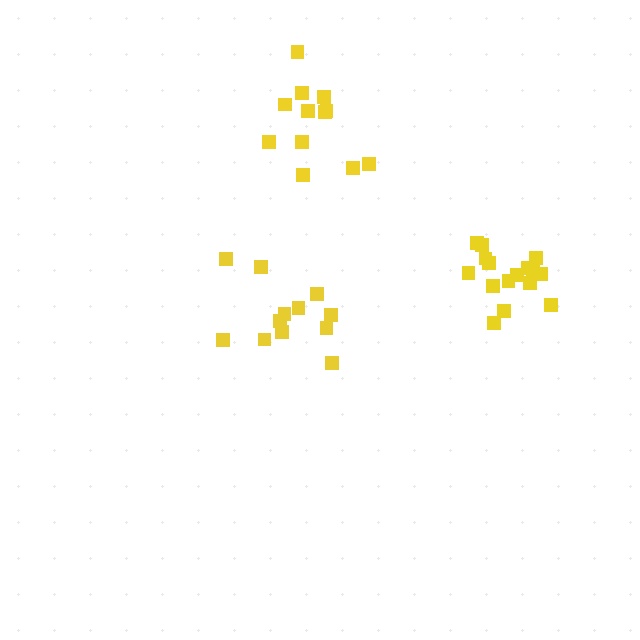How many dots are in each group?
Group 1: 12 dots, Group 2: 16 dots, Group 3: 12 dots (40 total).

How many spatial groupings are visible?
There are 3 spatial groupings.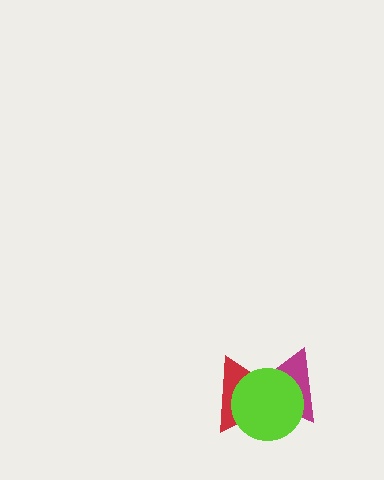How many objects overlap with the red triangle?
2 objects overlap with the red triangle.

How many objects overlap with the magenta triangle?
2 objects overlap with the magenta triangle.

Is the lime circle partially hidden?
No, no other shape covers it.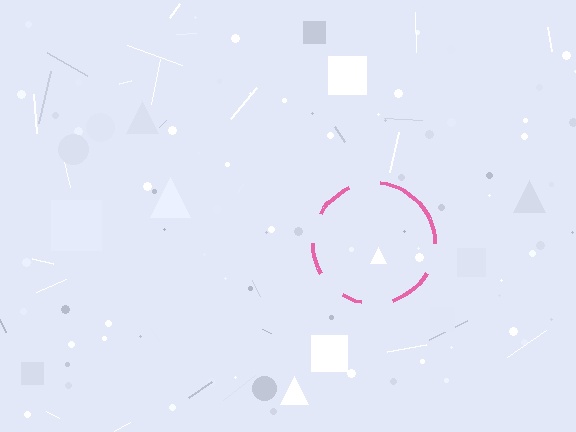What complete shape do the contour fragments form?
The contour fragments form a circle.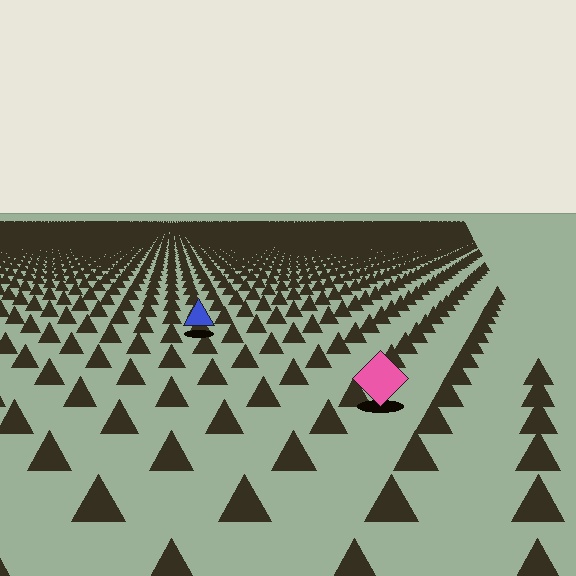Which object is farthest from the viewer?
The blue triangle is farthest from the viewer. It appears smaller and the ground texture around it is denser.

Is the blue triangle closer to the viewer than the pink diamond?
No. The pink diamond is closer — you can tell from the texture gradient: the ground texture is coarser near it.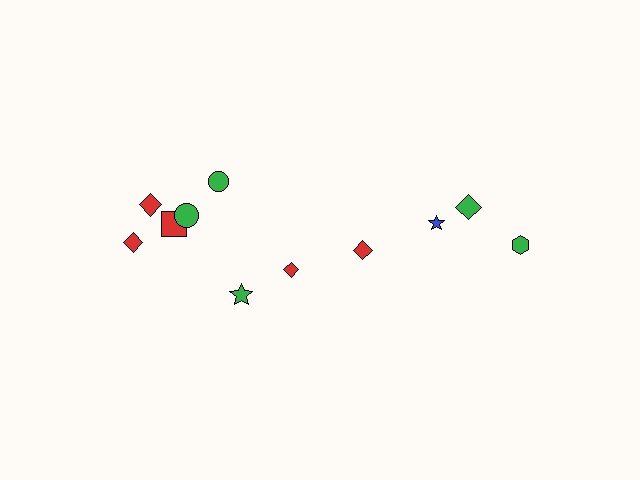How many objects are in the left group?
There are 7 objects.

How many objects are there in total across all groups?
There are 11 objects.